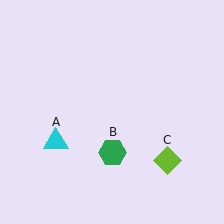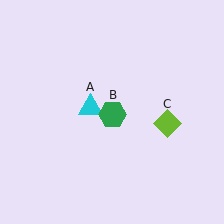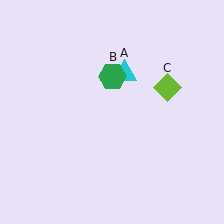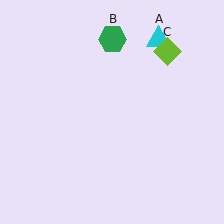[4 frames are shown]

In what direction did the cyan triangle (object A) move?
The cyan triangle (object A) moved up and to the right.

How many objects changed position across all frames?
3 objects changed position: cyan triangle (object A), green hexagon (object B), lime diamond (object C).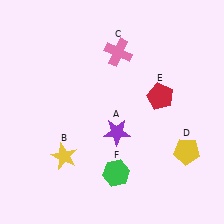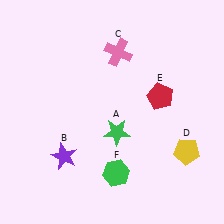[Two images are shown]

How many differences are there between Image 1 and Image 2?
There are 2 differences between the two images.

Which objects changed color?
A changed from purple to green. B changed from yellow to purple.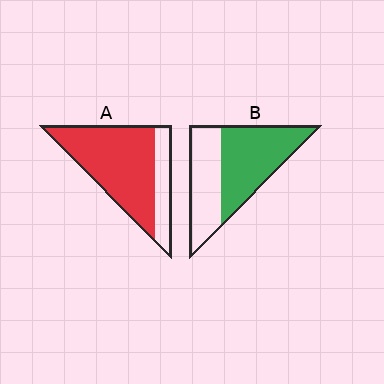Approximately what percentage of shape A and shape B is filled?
A is approximately 75% and B is approximately 60%.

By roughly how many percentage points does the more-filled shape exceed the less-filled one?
By roughly 20 percentage points (A over B).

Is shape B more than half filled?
Yes.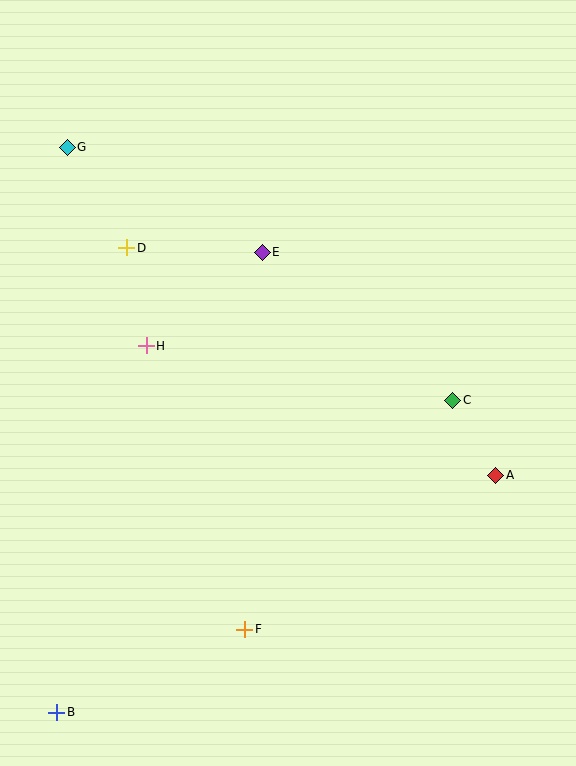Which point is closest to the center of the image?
Point E at (262, 252) is closest to the center.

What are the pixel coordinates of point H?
Point H is at (146, 346).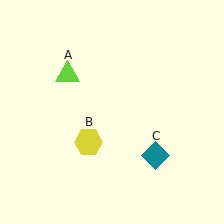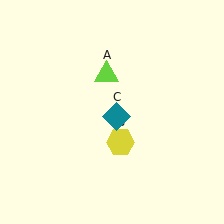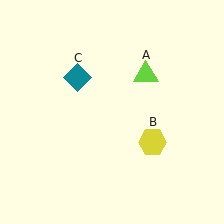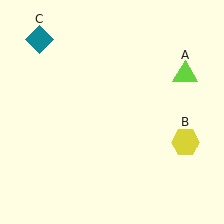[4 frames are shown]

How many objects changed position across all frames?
3 objects changed position: lime triangle (object A), yellow hexagon (object B), teal diamond (object C).